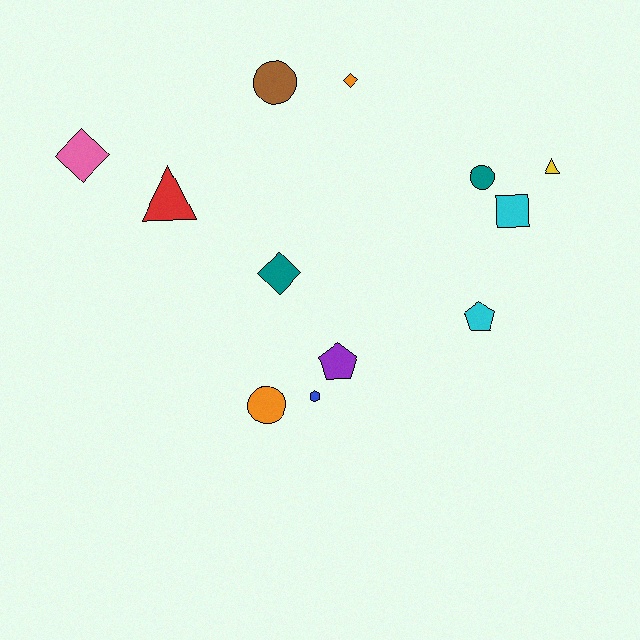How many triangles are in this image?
There are 2 triangles.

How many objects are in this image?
There are 12 objects.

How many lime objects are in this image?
There are no lime objects.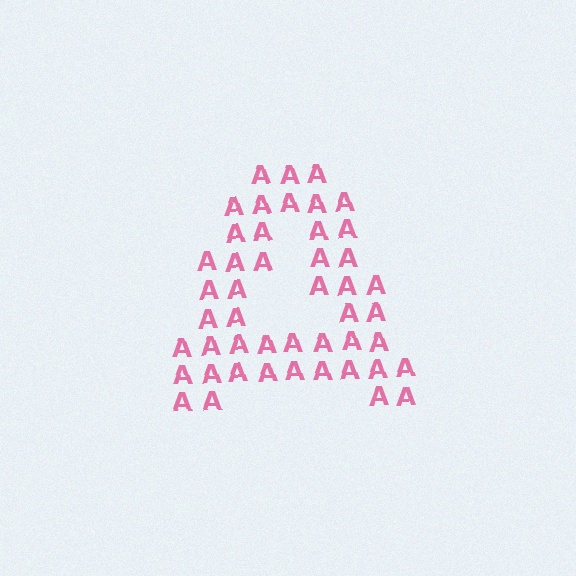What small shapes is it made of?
It is made of small letter A's.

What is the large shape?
The large shape is the letter A.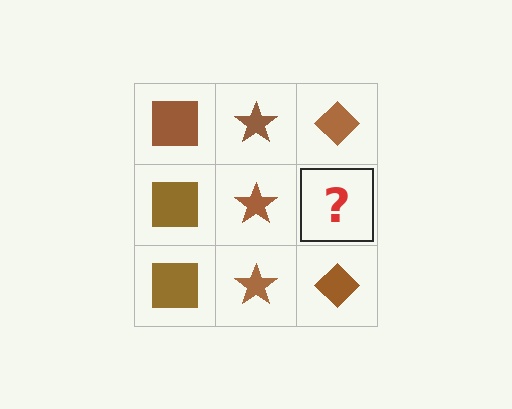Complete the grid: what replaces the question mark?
The question mark should be replaced with a brown diamond.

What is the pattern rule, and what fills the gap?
The rule is that each column has a consistent shape. The gap should be filled with a brown diamond.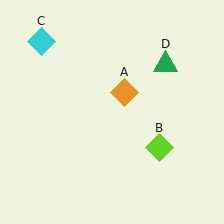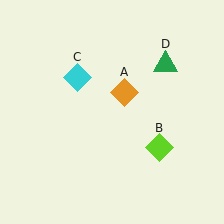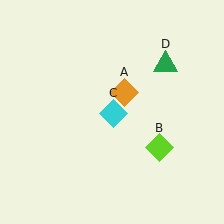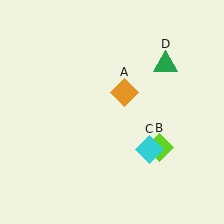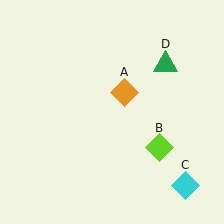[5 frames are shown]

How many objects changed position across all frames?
1 object changed position: cyan diamond (object C).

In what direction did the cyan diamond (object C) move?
The cyan diamond (object C) moved down and to the right.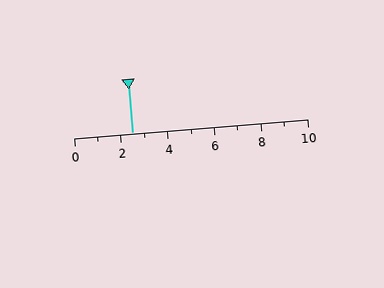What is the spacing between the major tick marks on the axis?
The major ticks are spaced 2 apart.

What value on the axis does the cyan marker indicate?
The marker indicates approximately 2.5.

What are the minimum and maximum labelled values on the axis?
The axis runs from 0 to 10.